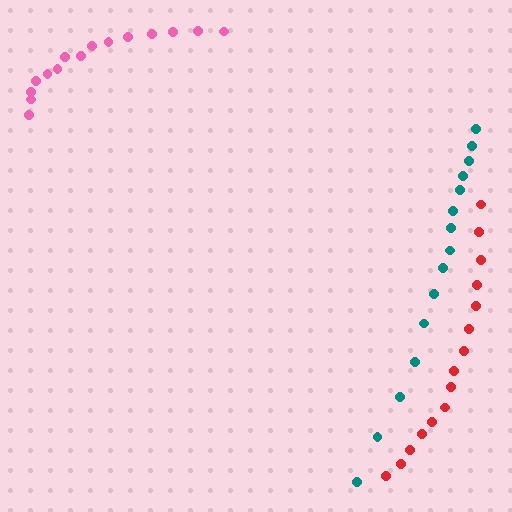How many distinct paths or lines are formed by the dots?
There are 3 distinct paths.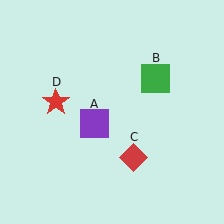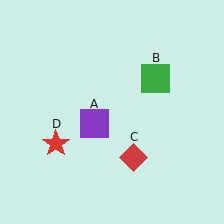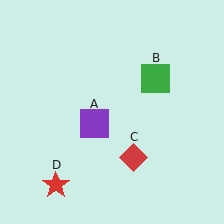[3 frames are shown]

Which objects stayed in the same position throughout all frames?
Purple square (object A) and green square (object B) and red diamond (object C) remained stationary.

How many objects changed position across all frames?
1 object changed position: red star (object D).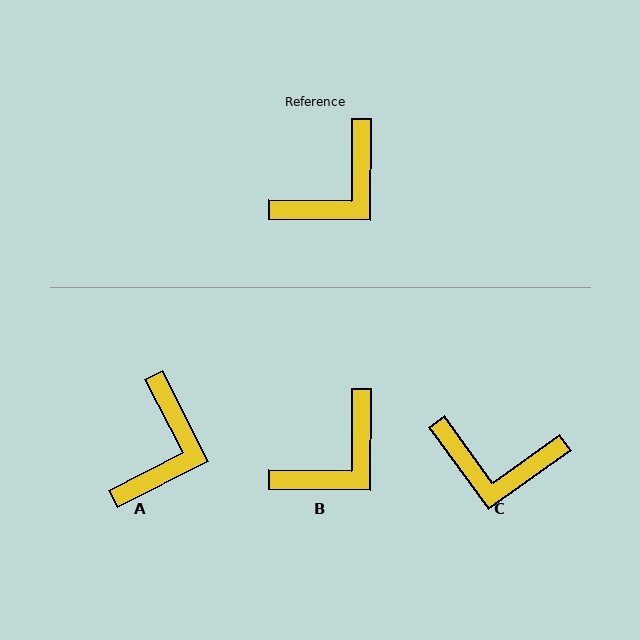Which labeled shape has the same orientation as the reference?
B.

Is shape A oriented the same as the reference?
No, it is off by about 27 degrees.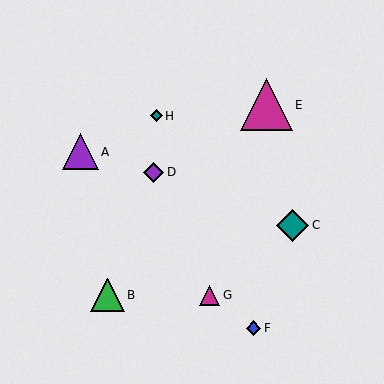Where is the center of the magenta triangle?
The center of the magenta triangle is at (266, 105).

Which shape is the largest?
The magenta triangle (labeled E) is the largest.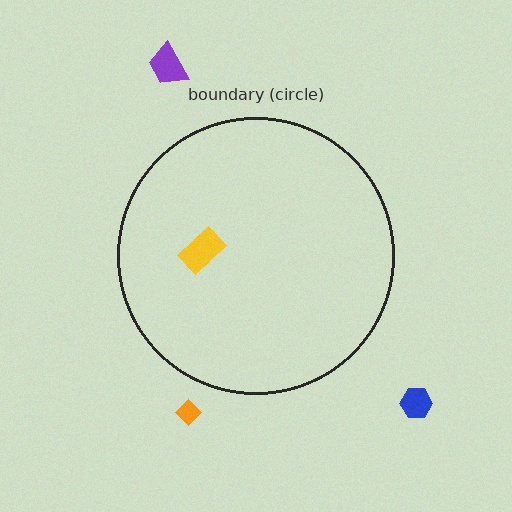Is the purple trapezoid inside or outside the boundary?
Outside.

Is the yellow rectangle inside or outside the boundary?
Inside.